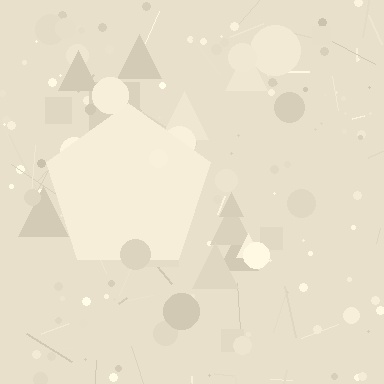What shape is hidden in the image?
A pentagon is hidden in the image.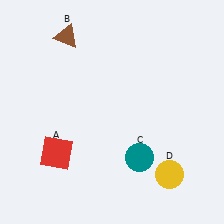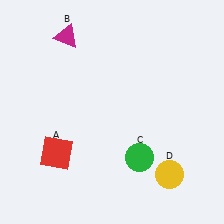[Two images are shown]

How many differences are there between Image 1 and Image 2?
There are 2 differences between the two images.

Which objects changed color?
B changed from brown to magenta. C changed from teal to green.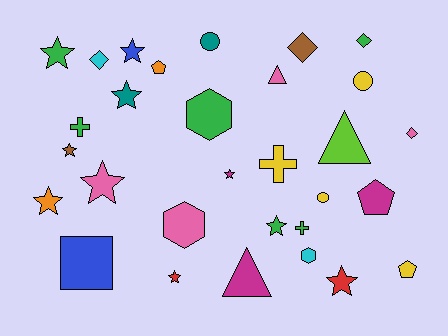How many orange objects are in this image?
There are 2 orange objects.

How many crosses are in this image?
There are 3 crosses.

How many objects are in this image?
There are 30 objects.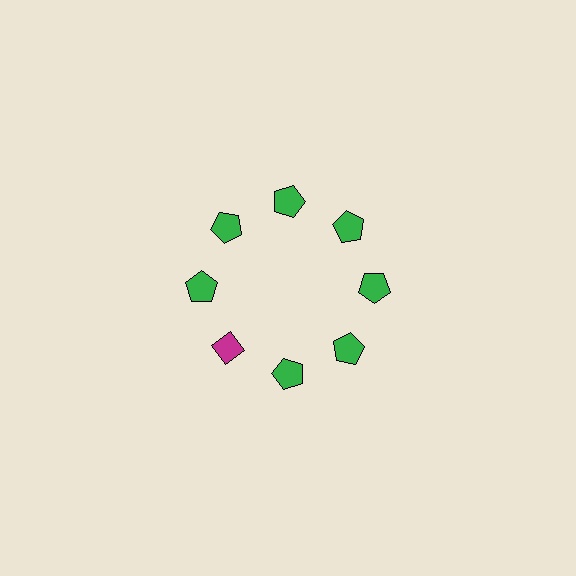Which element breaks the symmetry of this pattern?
The magenta diamond at roughly the 8 o'clock position breaks the symmetry. All other shapes are green pentagons.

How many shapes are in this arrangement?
There are 8 shapes arranged in a ring pattern.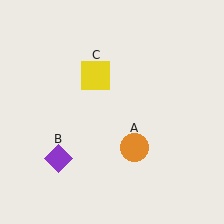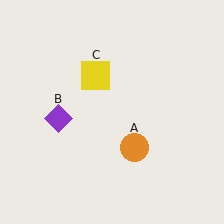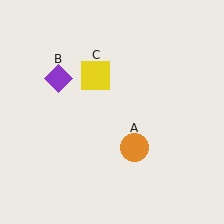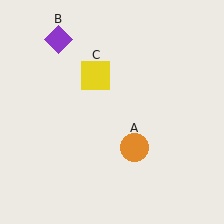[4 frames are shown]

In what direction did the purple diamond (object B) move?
The purple diamond (object B) moved up.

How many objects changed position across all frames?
1 object changed position: purple diamond (object B).